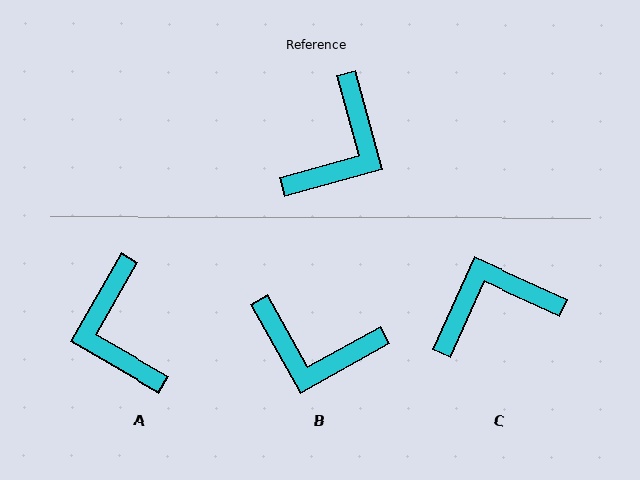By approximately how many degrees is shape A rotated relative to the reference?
Approximately 135 degrees clockwise.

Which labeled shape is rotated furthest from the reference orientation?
C, about 140 degrees away.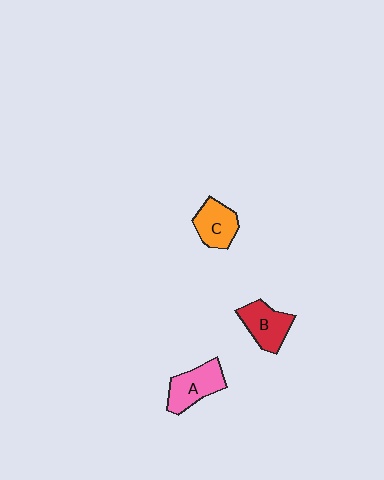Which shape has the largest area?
Shape A (pink).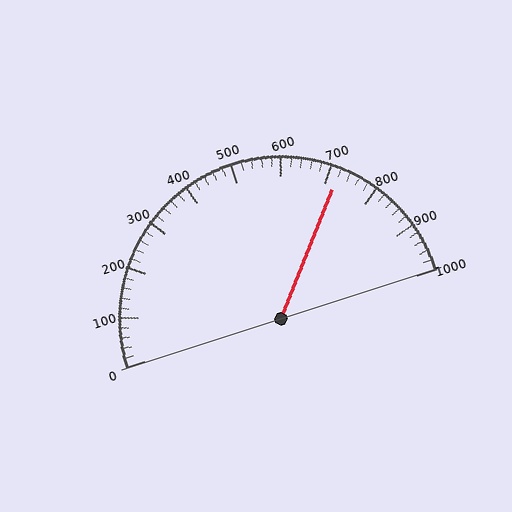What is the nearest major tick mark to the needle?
The nearest major tick mark is 700.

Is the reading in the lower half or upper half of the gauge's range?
The reading is in the upper half of the range (0 to 1000).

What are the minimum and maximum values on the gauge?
The gauge ranges from 0 to 1000.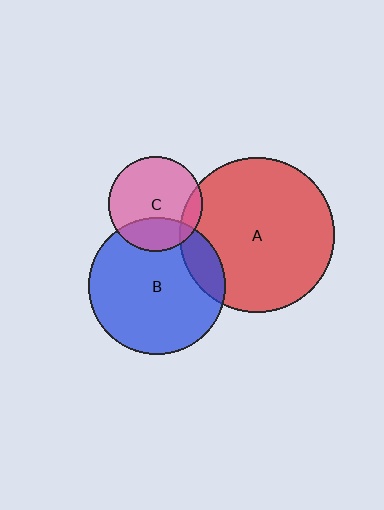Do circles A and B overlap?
Yes.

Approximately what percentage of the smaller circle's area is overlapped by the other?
Approximately 15%.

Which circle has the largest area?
Circle A (red).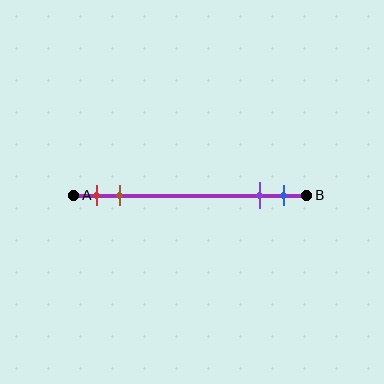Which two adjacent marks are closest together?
The purple and blue marks are the closest adjacent pair.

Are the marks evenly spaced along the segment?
No, the marks are not evenly spaced.